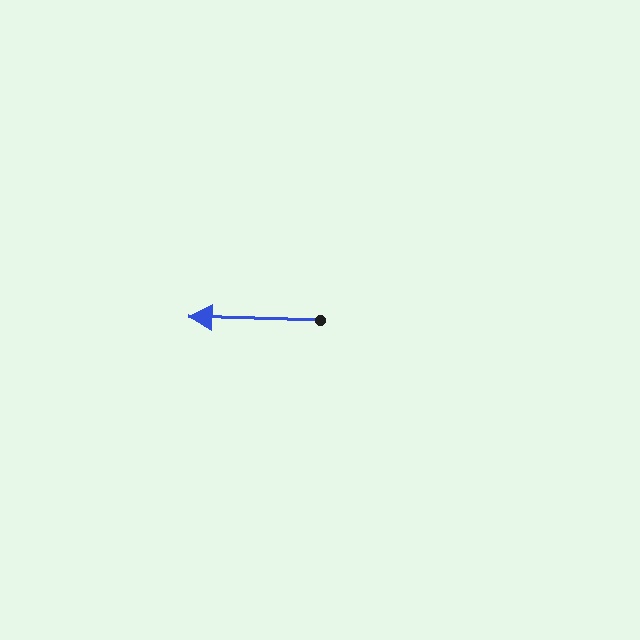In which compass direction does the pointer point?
West.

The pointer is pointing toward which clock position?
Roughly 9 o'clock.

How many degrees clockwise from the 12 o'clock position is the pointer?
Approximately 271 degrees.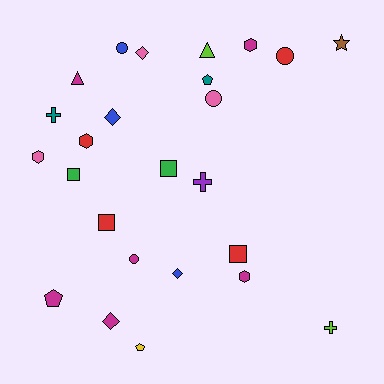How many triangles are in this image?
There are 2 triangles.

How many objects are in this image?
There are 25 objects.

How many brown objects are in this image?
There is 1 brown object.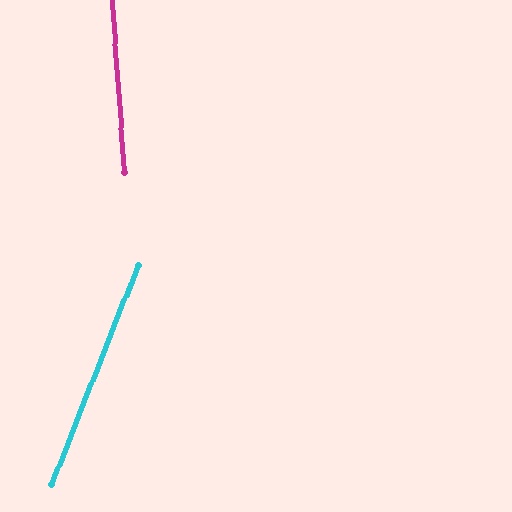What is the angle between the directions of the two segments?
Approximately 26 degrees.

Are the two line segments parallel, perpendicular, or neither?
Neither parallel nor perpendicular — they differ by about 26°.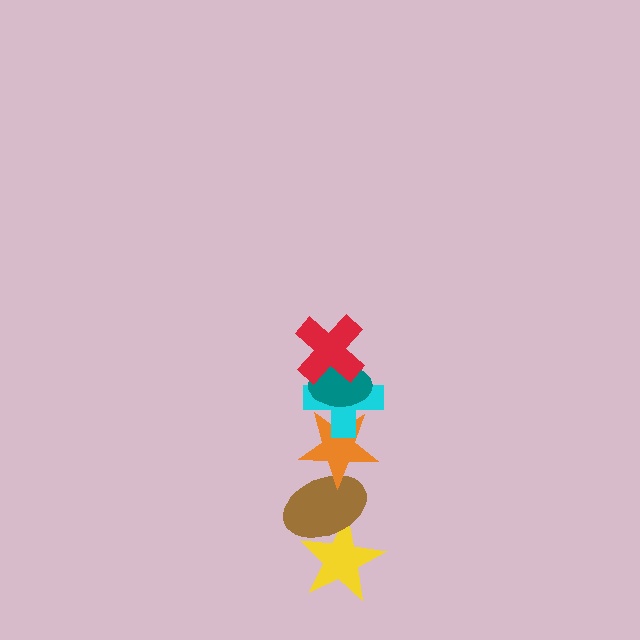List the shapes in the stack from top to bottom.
From top to bottom: the red cross, the teal ellipse, the cyan cross, the orange star, the brown ellipse, the yellow star.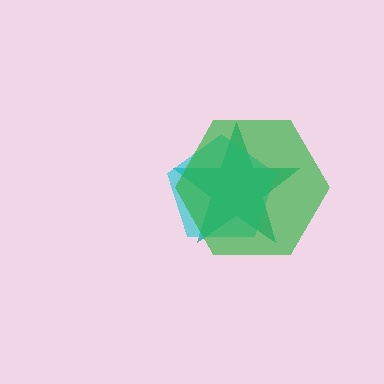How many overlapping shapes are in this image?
There are 3 overlapping shapes in the image.